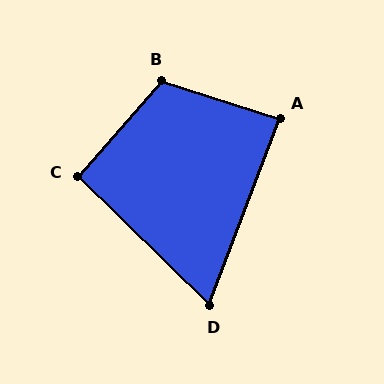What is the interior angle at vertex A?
Approximately 87 degrees (approximately right).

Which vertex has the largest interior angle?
B, at approximately 114 degrees.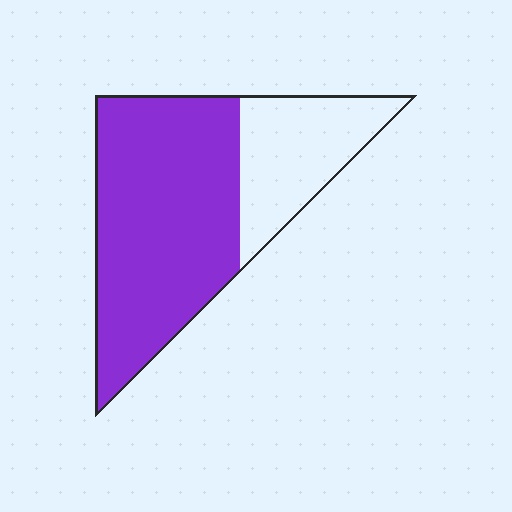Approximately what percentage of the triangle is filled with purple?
Approximately 70%.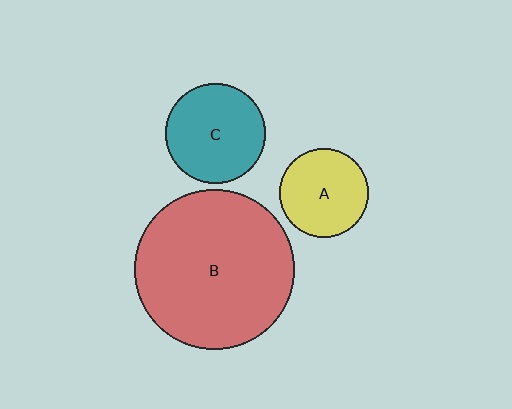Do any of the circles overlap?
No, none of the circles overlap.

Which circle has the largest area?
Circle B (red).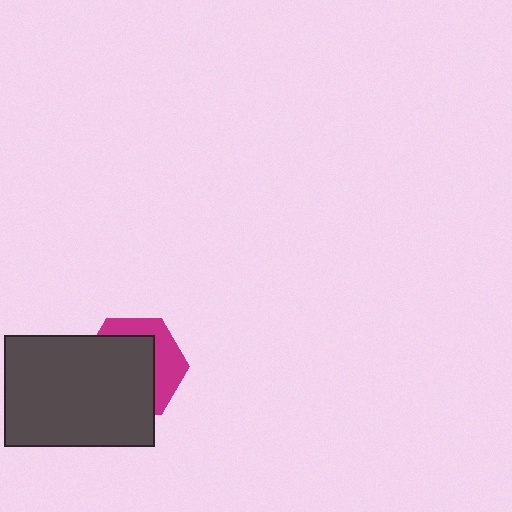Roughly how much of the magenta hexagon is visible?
A small part of it is visible (roughly 36%).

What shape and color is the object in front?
The object in front is a dark gray rectangle.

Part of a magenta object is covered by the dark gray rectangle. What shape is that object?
It is a hexagon.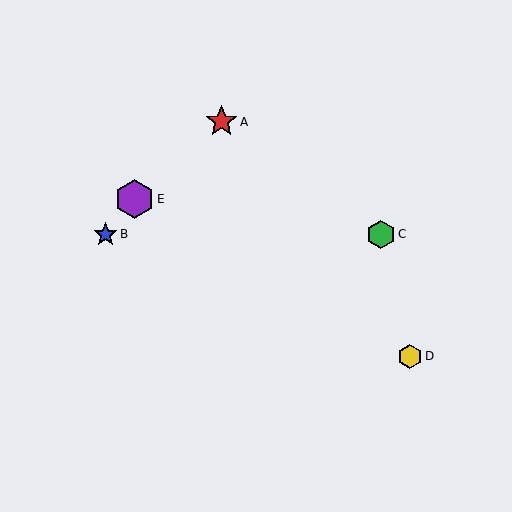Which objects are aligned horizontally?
Objects B, C are aligned horizontally.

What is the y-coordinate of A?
Object A is at y≈122.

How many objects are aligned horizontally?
2 objects (B, C) are aligned horizontally.